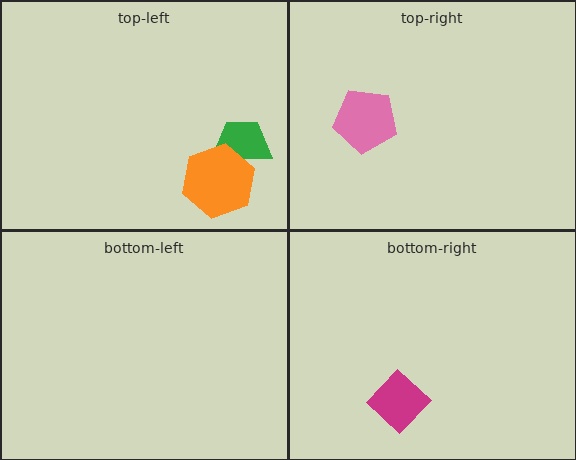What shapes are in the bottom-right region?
The magenta diamond.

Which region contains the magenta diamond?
The bottom-right region.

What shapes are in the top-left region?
The green trapezoid, the orange hexagon.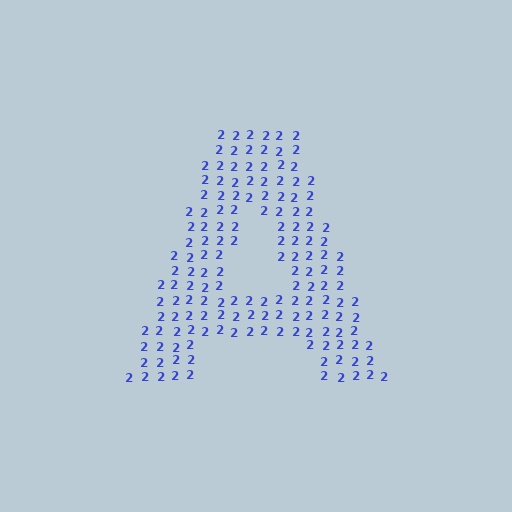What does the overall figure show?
The overall figure shows the letter A.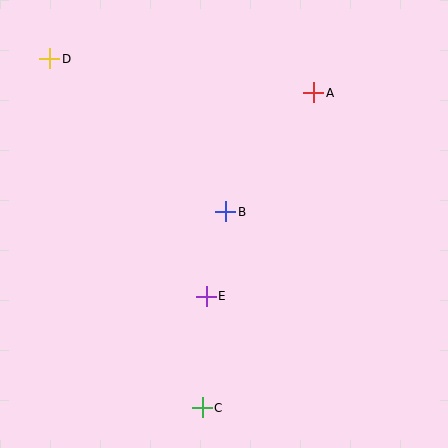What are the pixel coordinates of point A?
Point A is at (314, 93).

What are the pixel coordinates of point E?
Point E is at (206, 296).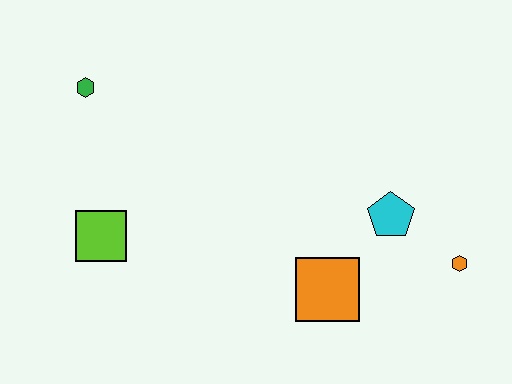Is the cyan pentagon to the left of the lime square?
No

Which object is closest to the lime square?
The green hexagon is closest to the lime square.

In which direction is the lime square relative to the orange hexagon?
The lime square is to the left of the orange hexagon.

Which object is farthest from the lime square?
The orange hexagon is farthest from the lime square.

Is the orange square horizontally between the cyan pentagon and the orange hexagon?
No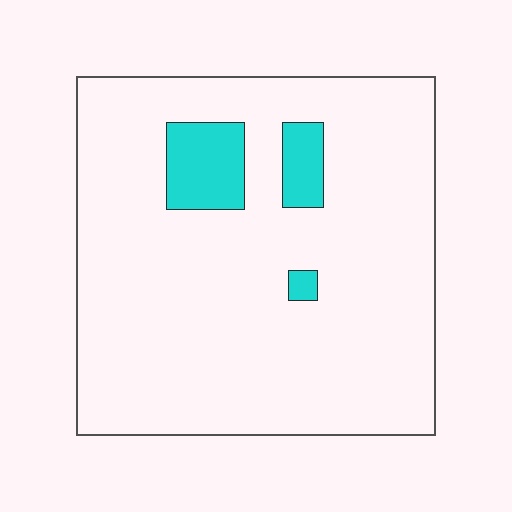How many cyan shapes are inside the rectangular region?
3.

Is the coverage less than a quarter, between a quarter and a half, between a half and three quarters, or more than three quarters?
Less than a quarter.